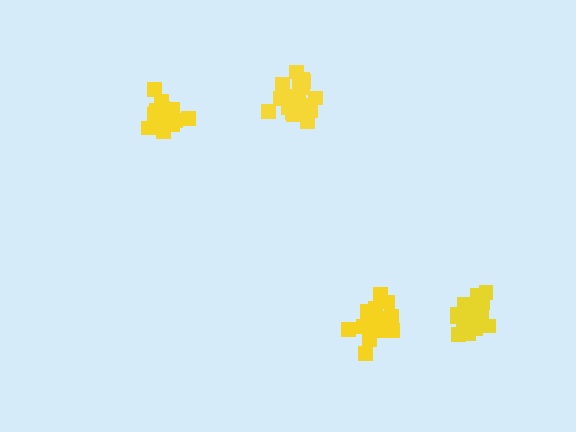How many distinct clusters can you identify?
There are 4 distinct clusters.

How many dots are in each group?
Group 1: 16 dots, Group 2: 18 dots, Group 3: 16 dots, Group 4: 19 dots (69 total).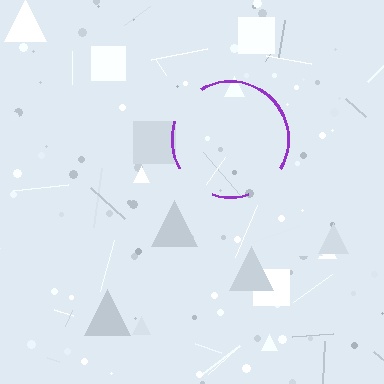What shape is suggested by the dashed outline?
The dashed outline suggests a circle.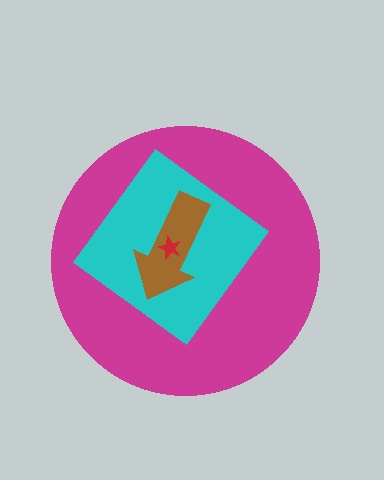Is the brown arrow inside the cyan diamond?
Yes.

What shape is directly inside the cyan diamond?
The brown arrow.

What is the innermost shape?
The red star.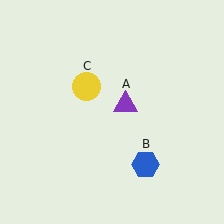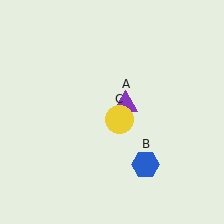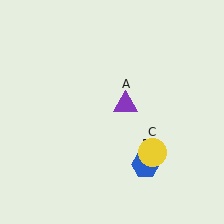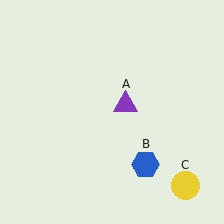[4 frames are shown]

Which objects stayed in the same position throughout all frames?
Purple triangle (object A) and blue hexagon (object B) remained stationary.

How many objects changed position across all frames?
1 object changed position: yellow circle (object C).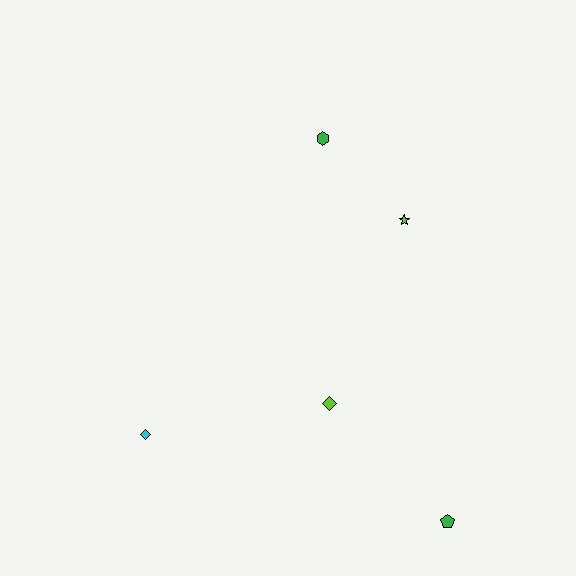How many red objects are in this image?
There are no red objects.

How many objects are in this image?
There are 5 objects.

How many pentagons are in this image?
There is 1 pentagon.